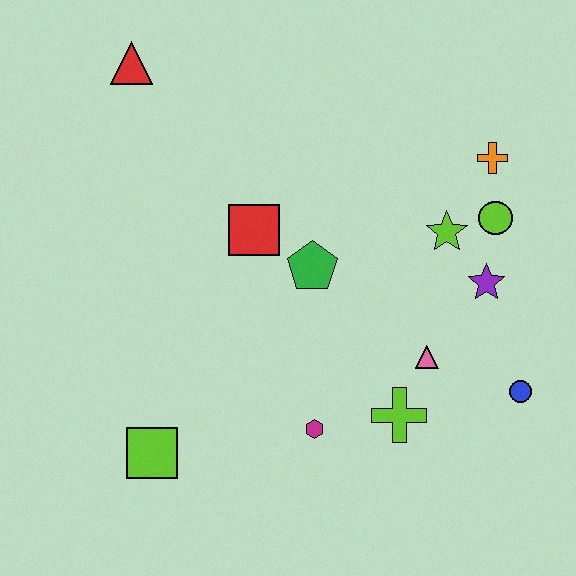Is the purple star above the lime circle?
No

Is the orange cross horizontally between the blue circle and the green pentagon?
Yes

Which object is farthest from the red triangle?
The blue circle is farthest from the red triangle.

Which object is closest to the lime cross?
The pink triangle is closest to the lime cross.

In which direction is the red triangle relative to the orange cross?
The red triangle is to the left of the orange cross.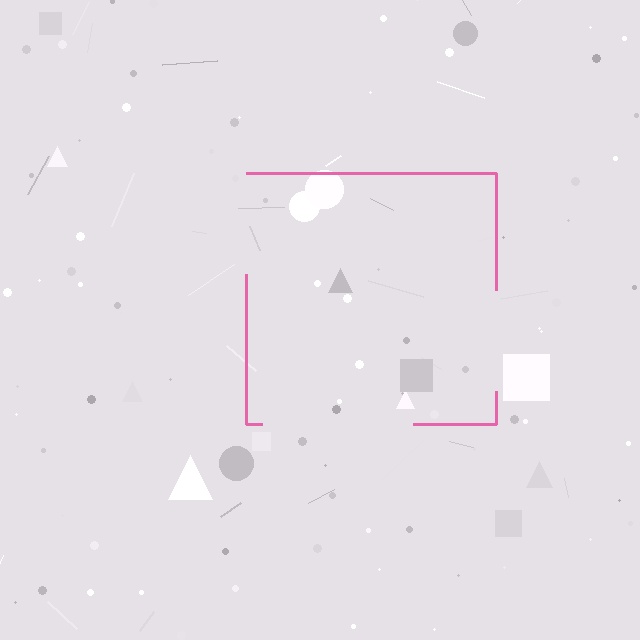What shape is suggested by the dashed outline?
The dashed outline suggests a square.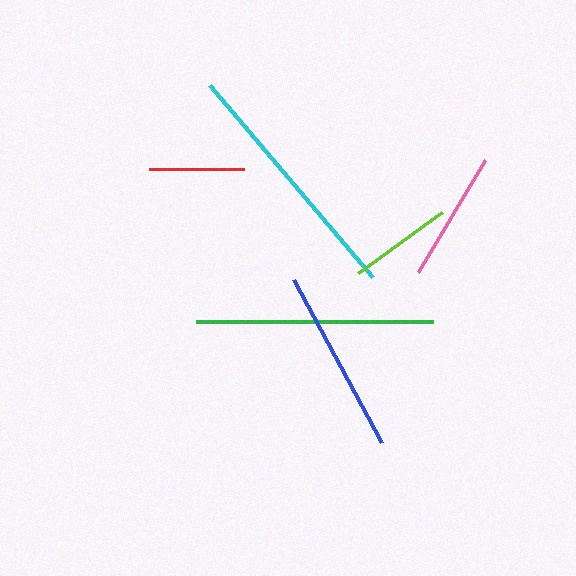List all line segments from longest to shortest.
From longest to shortest: cyan, green, blue, pink, lime, red.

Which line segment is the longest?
The cyan line is the longest at approximately 252 pixels.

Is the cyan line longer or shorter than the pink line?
The cyan line is longer than the pink line.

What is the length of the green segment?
The green segment is approximately 237 pixels long.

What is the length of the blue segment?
The blue segment is approximately 185 pixels long.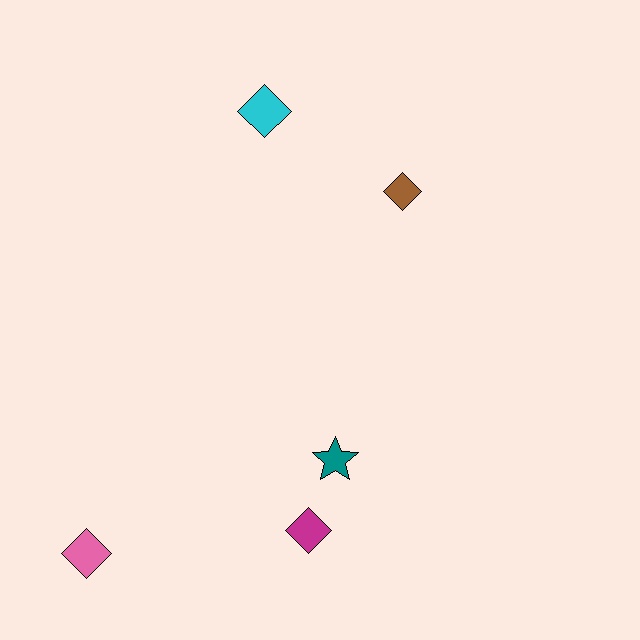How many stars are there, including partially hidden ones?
There is 1 star.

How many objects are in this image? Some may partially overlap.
There are 5 objects.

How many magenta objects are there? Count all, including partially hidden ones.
There is 1 magenta object.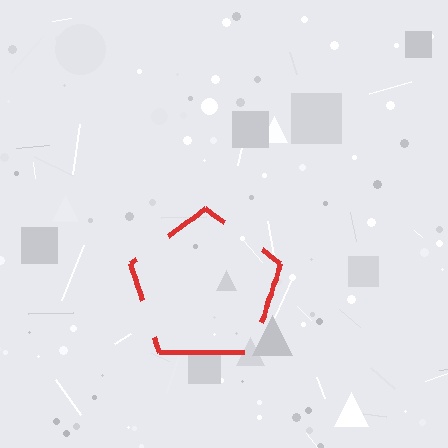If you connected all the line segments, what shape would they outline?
They would outline a pentagon.